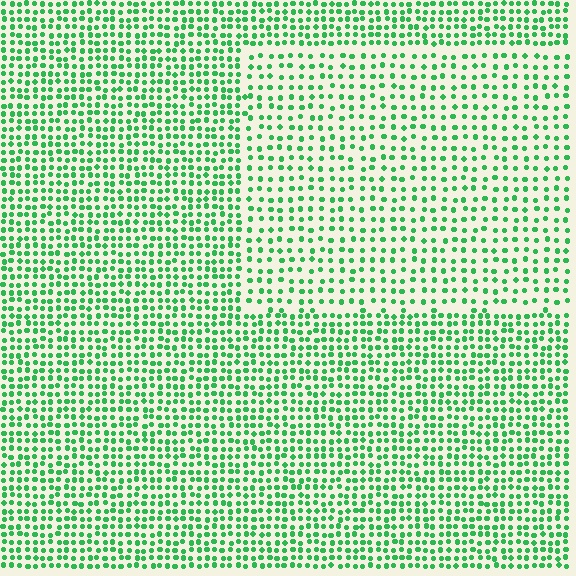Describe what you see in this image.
The image contains small green elements arranged at two different densities. A rectangle-shaped region is visible where the elements are less densely packed than the surrounding area.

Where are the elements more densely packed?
The elements are more densely packed outside the rectangle boundary.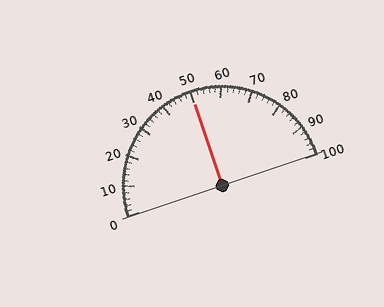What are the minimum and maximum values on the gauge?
The gauge ranges from 0 to 100.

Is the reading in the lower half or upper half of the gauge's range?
The reading is in the upper half of the range (0 to 100).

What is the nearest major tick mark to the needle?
The nearest major tick mark is 50.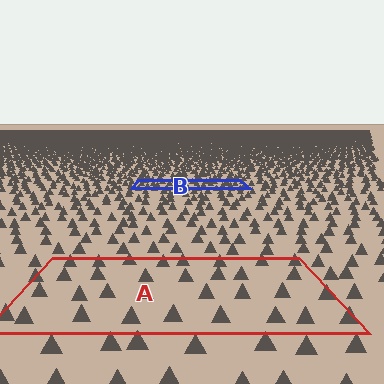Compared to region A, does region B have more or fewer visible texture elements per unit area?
Region B has more texture elements per unit area — they are packed more densely because it is farther away.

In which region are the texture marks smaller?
The texture marks are smaller in region B, because it is farther away.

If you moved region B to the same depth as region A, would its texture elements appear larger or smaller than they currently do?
They would appear larger. At a closer depth, the same texture elements are projected at a bigger on-screen size.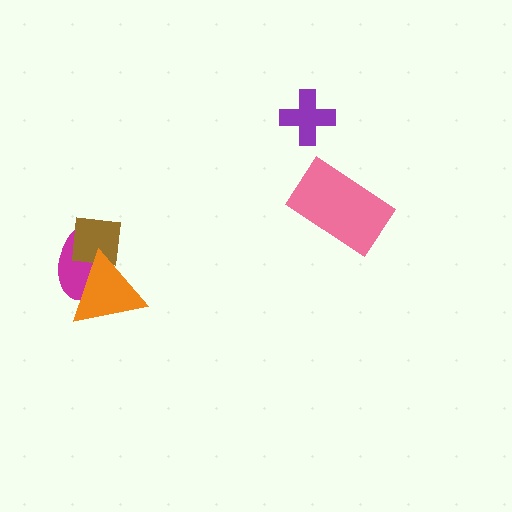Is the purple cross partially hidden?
No, no other shape covers it.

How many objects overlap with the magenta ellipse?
2 objects overlap with the magenta ellipse.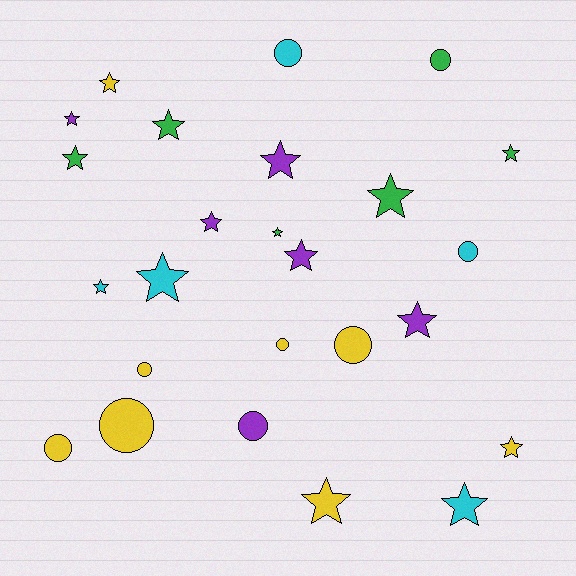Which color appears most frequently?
Yellow, with 8 objects.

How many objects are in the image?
There are 25 objects.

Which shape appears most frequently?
Star, with 16 objects.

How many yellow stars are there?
There are 3 yellow stars.